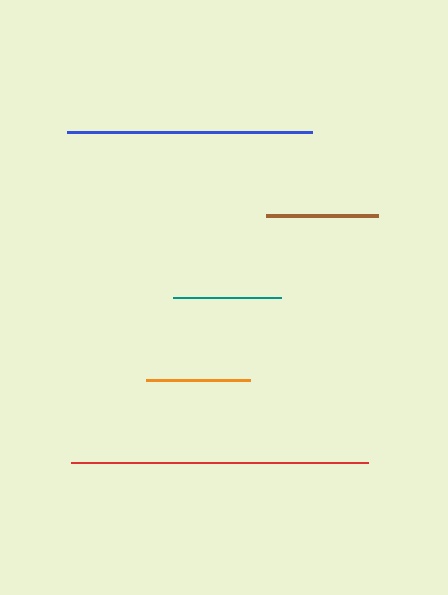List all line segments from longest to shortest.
From longest to shortest: red, blue, brown, teal, orange.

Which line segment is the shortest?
The orange line is the shortest at approximately 103 pixels.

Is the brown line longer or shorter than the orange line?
The brown line is longer than the orange line.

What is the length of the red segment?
The red segment is approximately 298 pixels long.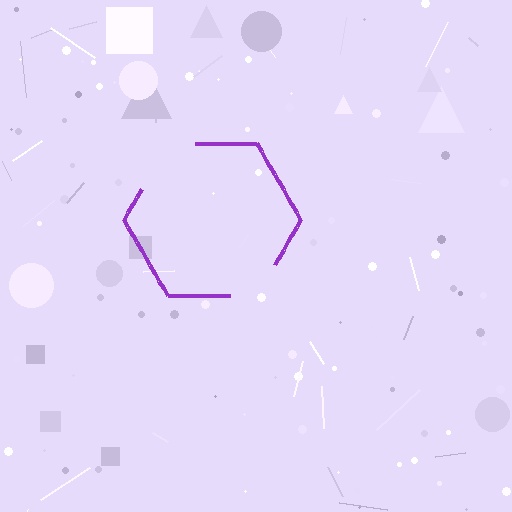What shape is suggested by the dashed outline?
The dashed outline suggests a hexagon.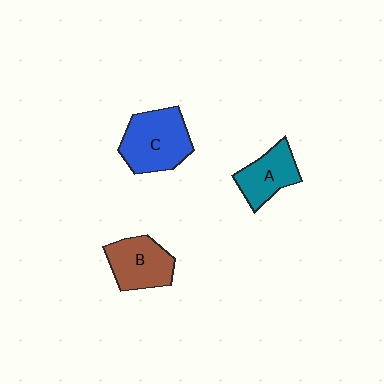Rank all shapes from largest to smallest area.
From largest to smallest: C (blue), B (brown), A (teal).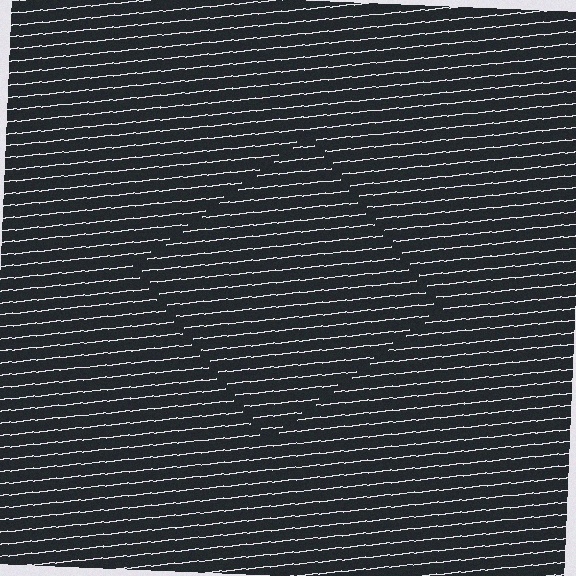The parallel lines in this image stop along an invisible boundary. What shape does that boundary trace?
An illusory square. The interior of the shape contains the same grating, shifted by half a period — the contour is defined by the phase discontinuity where line-ends from the inner and outer gratings abut.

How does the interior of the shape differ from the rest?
The interior of the shape contains the same grating, shifted by half a period — the contour is defined by the phase discontinuity where line-ends from the inner and outer gratings abut.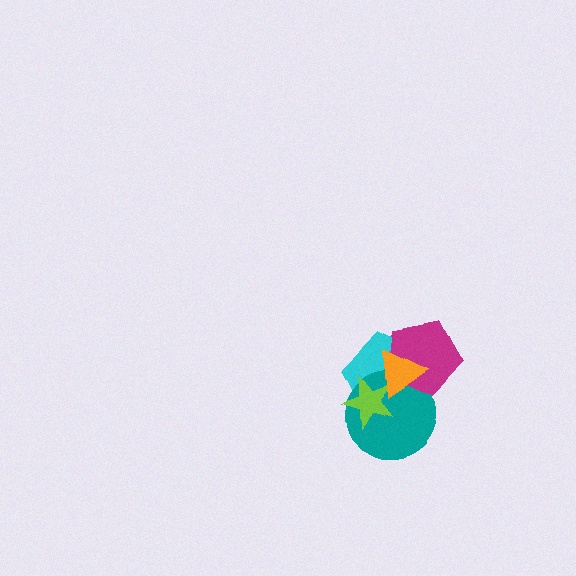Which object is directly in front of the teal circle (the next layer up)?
The lime star is directly in front of the teal circle.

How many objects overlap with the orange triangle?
4 objects overlap with the orange triangle.